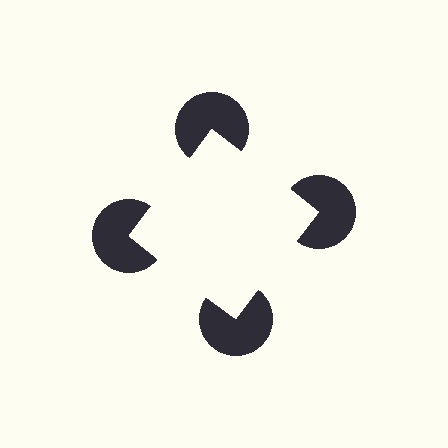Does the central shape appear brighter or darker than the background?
It typically appears slightly brighter than the background, even though no actual brightness change is drawn.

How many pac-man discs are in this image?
There are 4 — one at each vertex of the illusory square.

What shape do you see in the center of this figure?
An illusory square — its edges are inferred from the aligned wedge cuts in the pac-man discs, not physically drawn.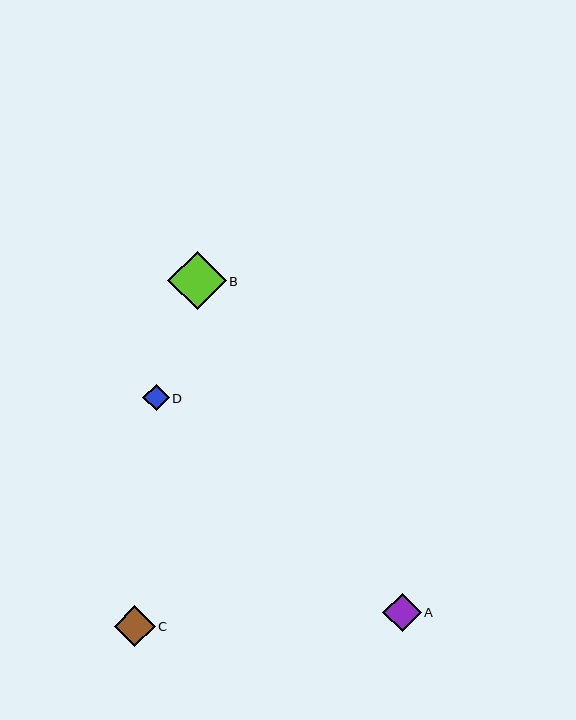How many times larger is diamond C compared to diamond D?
Diamond C is approximately 1.5 times the size of diamond D.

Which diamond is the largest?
Diamond B is the largest with a size of approximately 58 pixels.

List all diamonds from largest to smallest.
From largest to smallest: B, C, A, D.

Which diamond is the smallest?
Diamond D is the smallest with a size of approximately 26 pixels.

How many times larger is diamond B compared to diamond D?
Diamond B is approximately 2.2 times the size of diamond D.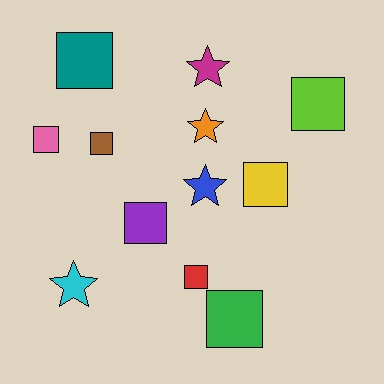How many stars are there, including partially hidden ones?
There are 4 stars.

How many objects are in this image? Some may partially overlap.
There are 12 objects.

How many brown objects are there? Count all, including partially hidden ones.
There is 1 brown object.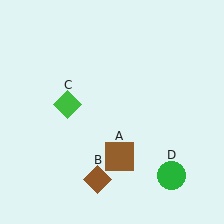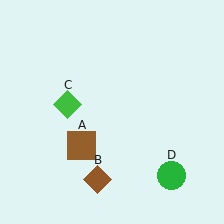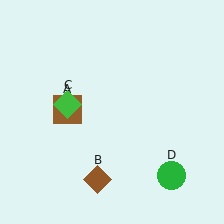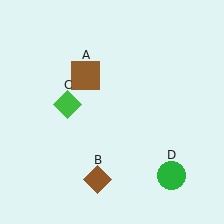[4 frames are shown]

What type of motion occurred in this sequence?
The brown square (object A) rotated clockwise around the center of the scene.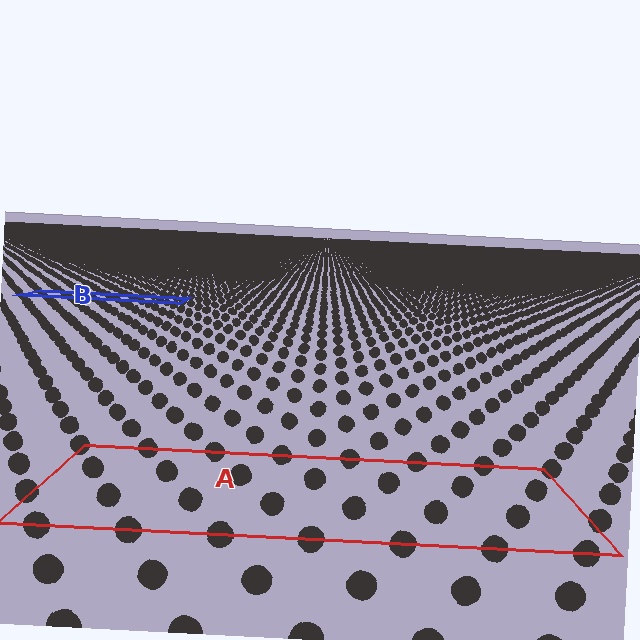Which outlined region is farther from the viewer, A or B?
Region B is farther from the viewer — the texture elements inside it appear smaller and more densely packed.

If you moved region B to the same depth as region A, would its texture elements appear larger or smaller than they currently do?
They would appear larger. At a closer depth, the same texture elements are projected at a bigger on-screen size.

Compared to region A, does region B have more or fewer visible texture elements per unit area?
Region B has more texture elements per unit area — they are packed more densely because it is farther away.